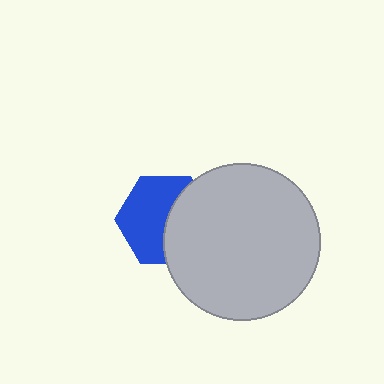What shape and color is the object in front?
The object in front is a light gray circle.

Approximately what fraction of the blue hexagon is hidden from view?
Roughly 42% of the blue hexagon is hidden behind the light gray circle.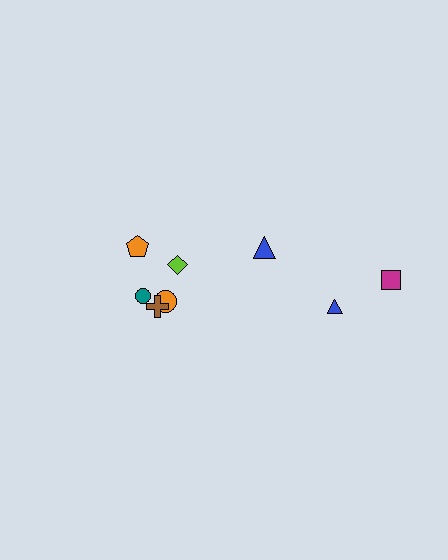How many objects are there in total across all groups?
There are 8 objects.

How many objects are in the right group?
There are 3 objects.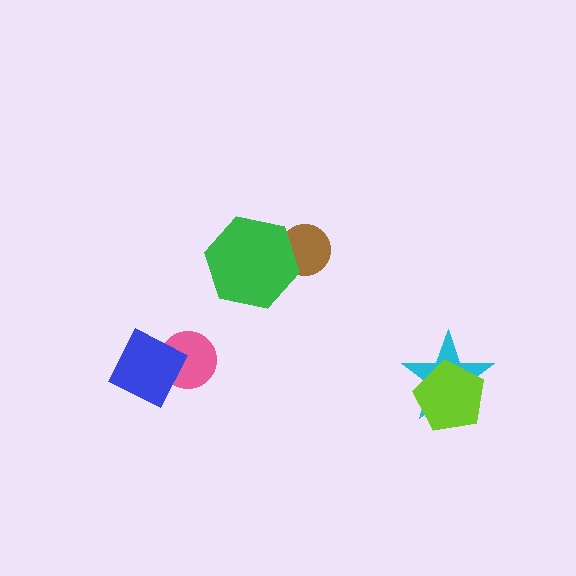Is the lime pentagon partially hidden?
No, no other shape covers it.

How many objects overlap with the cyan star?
1 object overlaps with the cyan star.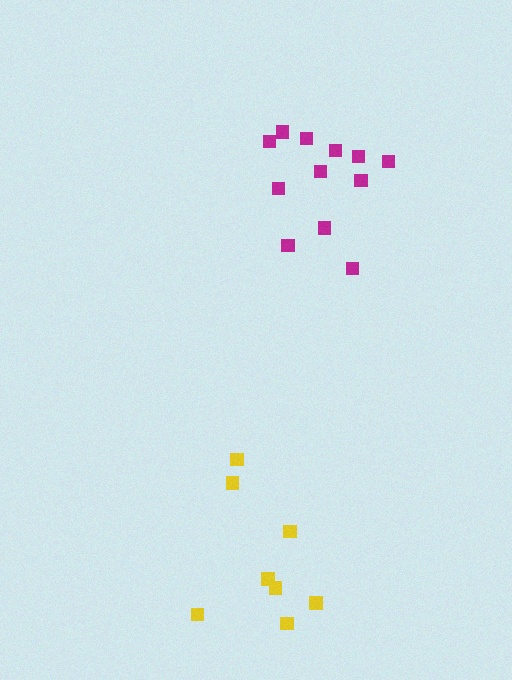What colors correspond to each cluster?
The clusters are colored: yellow, magenta.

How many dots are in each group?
Group 1: 8 dots, Group 2: 12 dots (20 total).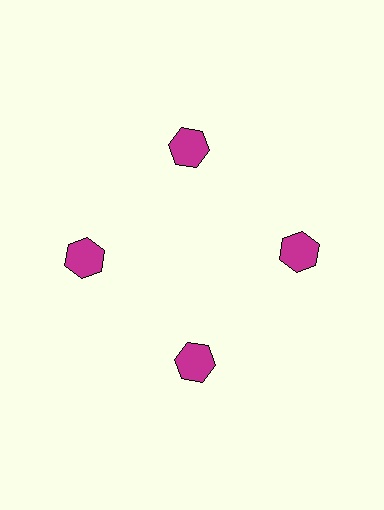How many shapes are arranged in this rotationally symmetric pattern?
There are 4 shapes, arranged in 4 groups of 1.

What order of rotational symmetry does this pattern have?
This pattern has 4-fold rotational symmetry.